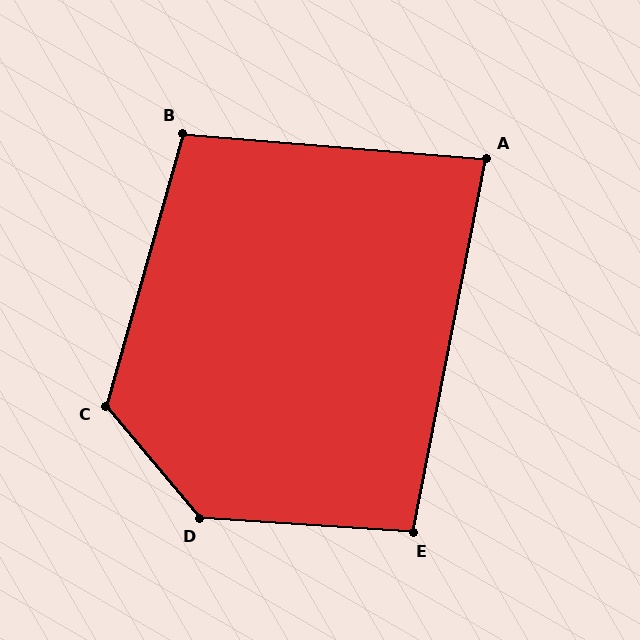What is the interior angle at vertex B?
Approximately 101 degrees (obtuse).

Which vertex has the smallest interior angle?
A, at approximately 84 degrees.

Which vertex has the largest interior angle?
D, at approximately 134 degrees.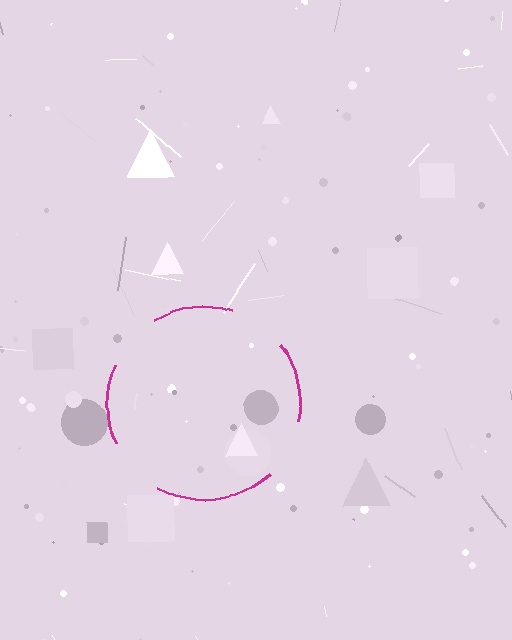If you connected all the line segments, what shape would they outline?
They would outline a circle.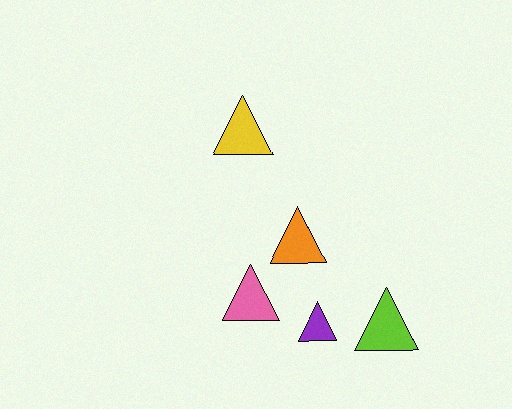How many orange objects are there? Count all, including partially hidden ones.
There is 1 orange object.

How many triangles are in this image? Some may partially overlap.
There are 5 triangles.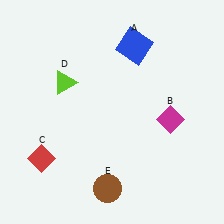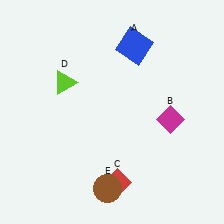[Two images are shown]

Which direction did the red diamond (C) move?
The red diamond (C) moved right.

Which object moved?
The red diamond (C) moved right.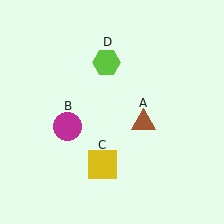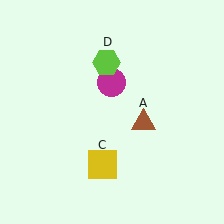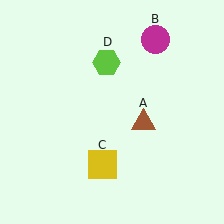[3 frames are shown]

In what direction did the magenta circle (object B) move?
The magenta circle (object B) moved up and to the right.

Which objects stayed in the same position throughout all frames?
Brown triangle (object A) and yellow square (object C) and lime hexagon (object D) remained stationary.